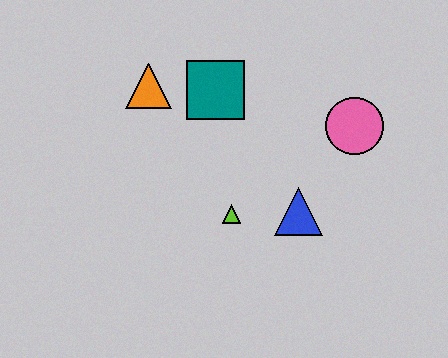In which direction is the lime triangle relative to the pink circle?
The lime triangle is to the left of the pink circle.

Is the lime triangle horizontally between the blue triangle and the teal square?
Yes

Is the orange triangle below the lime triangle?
No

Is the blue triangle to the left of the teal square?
No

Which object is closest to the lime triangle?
The blue triangle is closest to the lime triangle.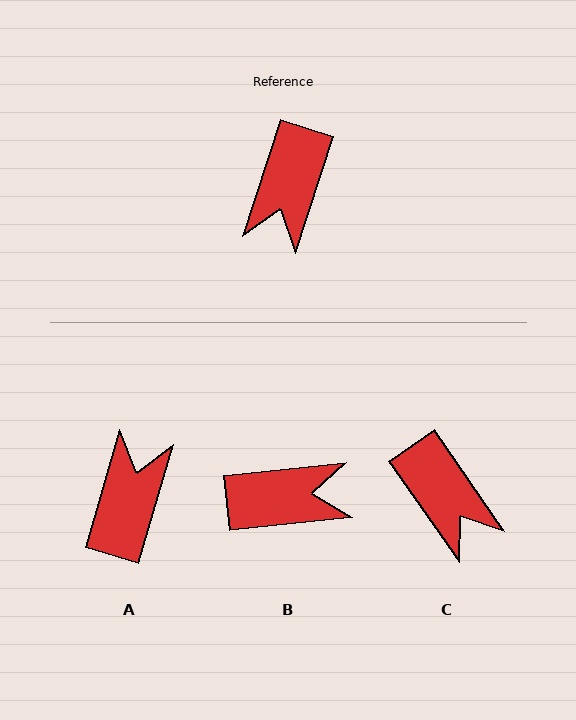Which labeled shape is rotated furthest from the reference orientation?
A, about 178 degrees away.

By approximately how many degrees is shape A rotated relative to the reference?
Approximately 178 degrees clockwise.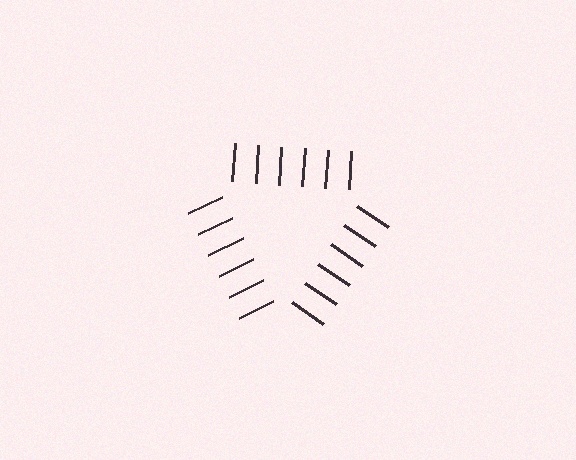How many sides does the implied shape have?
3 sides — the line-ends trace a triangle.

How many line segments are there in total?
18 — 6 along each of the 3 edges.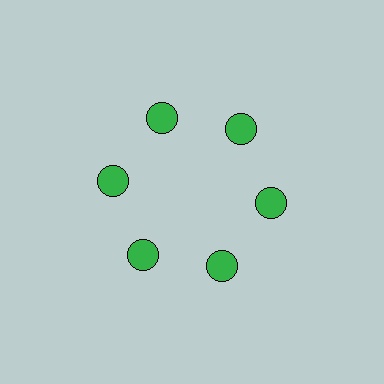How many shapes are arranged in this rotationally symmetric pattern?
There are 6 shapes, arranged in 6 groups of 1.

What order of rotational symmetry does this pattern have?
This pattern has 6-fold rotational symmetry.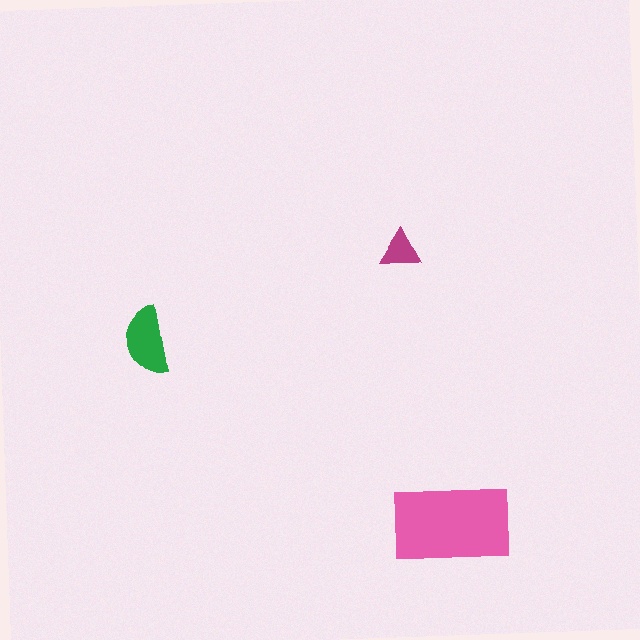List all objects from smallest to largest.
The magenta triangle, the green semicircle, the pink rectangle.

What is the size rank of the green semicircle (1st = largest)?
2nd.